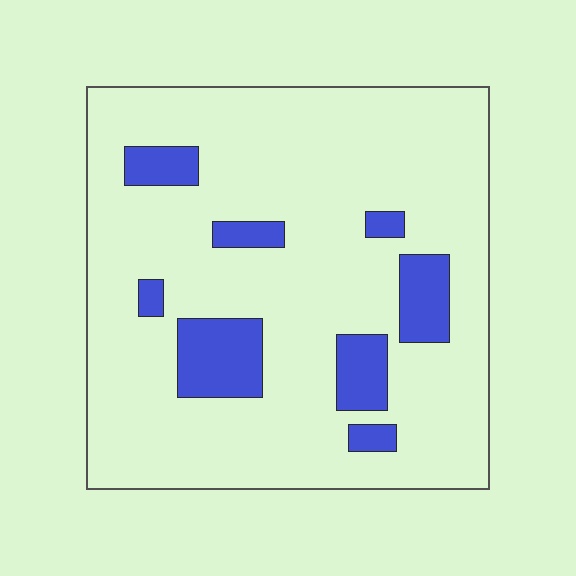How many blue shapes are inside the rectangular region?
8.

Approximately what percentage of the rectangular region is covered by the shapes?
Approximately 15%.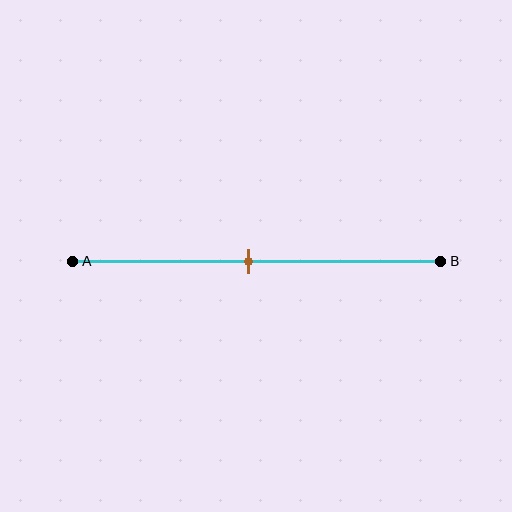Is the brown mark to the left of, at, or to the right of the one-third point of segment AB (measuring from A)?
The brown mark is to the right of the one-third point of segment AB.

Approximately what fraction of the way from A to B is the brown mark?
The brown mark is approximately 50% of the way from A to B.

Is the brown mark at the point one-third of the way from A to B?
No, the mark is at about 50% from A, not at the 33% one-third point.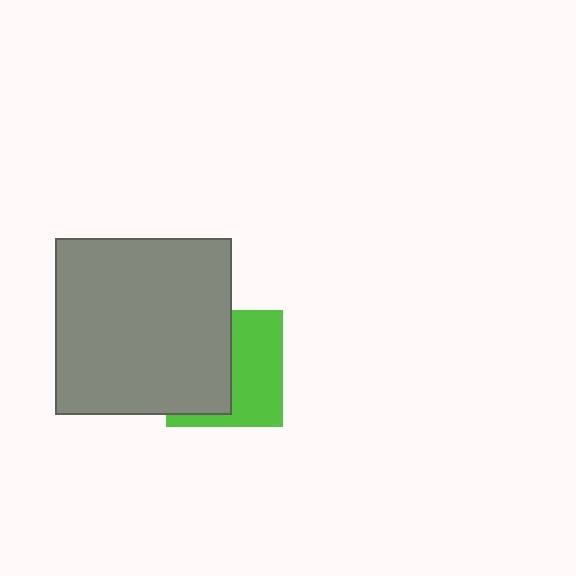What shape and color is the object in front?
The object in front is a gray square.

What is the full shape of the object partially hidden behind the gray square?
The partially hidden object is a lime square.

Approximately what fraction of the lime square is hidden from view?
Roughly 50% of the lime square is hidden behind the gray square.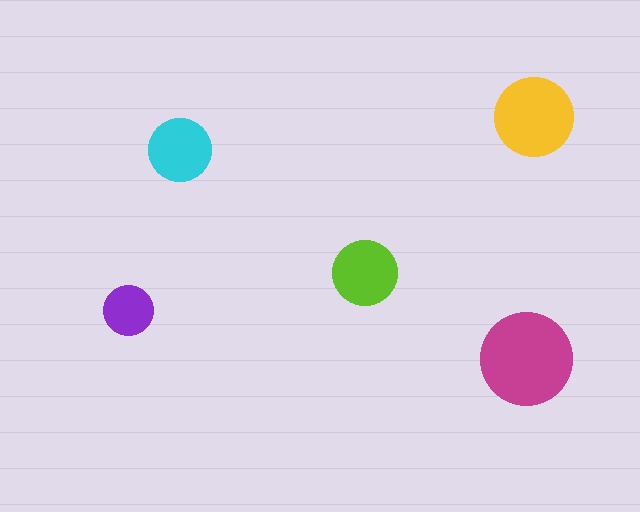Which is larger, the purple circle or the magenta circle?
The magenta one.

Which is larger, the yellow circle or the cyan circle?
The yellow one.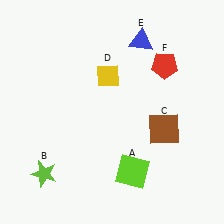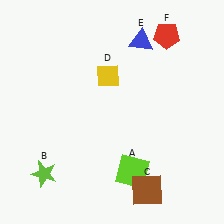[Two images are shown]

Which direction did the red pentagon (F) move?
The red pentagon (F) moved up.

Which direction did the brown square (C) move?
The brown square (C) moved down.